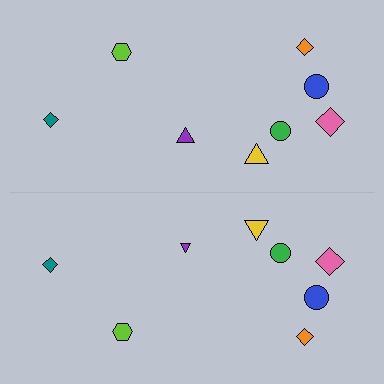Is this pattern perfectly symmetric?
No, the pattern is not perfectly symmetric. The purple triangle on the bottom side has a different size than its mirror counterpart.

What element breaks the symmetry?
The purple triangle on the bottom side has a different size than its mirror counterpart.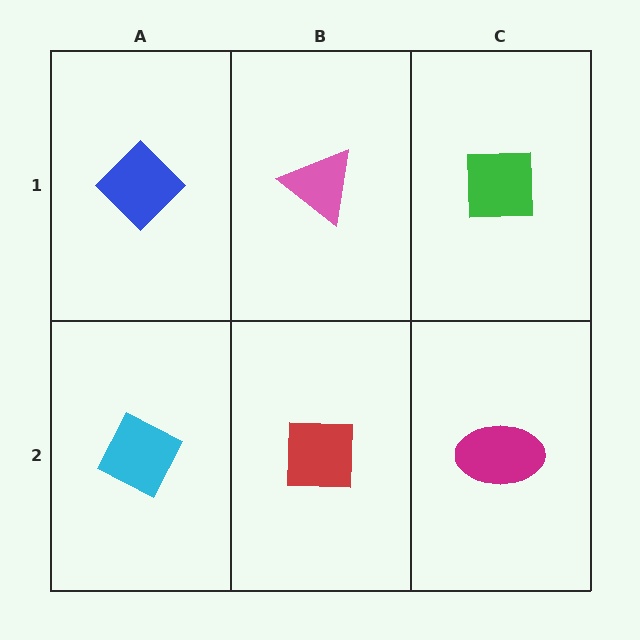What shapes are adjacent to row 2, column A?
A blue diamond (row 1, column A), a red square (row 2, column B).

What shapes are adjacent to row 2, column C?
A green square (row 1, column C), a red square (row 2, column B).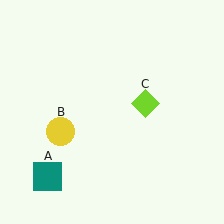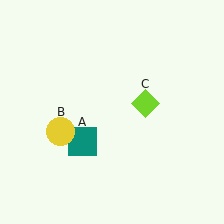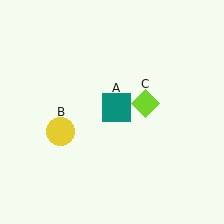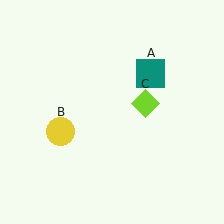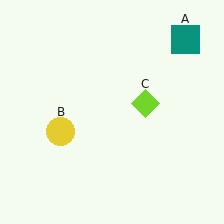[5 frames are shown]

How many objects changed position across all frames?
1 object changed position: teal square (object A).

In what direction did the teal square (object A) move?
The teal square (object A) moved up and to the right.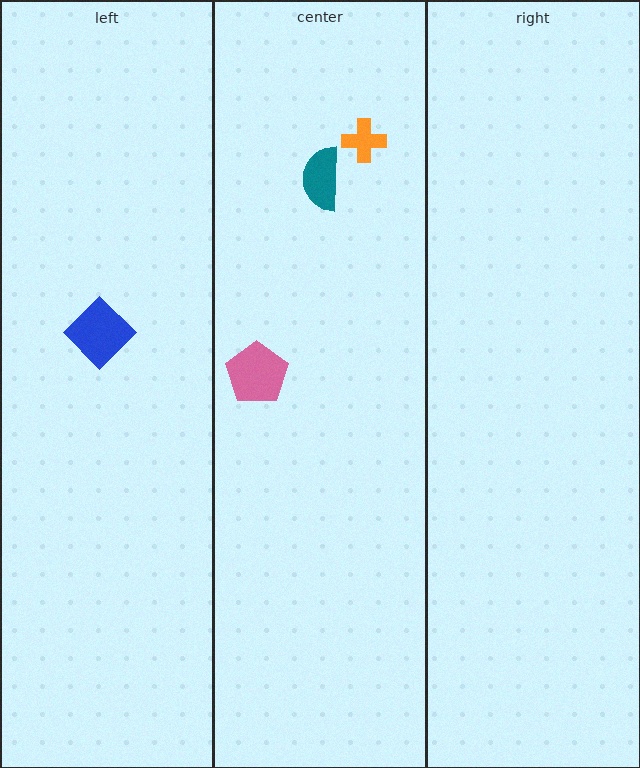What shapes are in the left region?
The blue diamond.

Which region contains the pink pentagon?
The center region.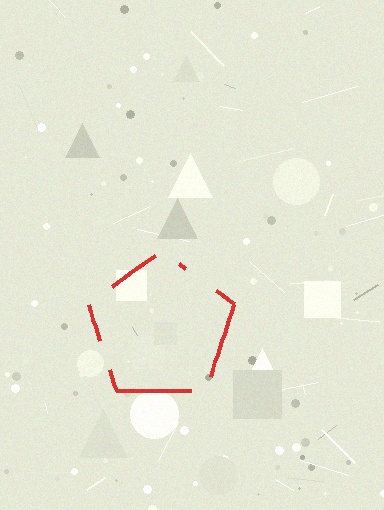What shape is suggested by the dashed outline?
The dashed outline suggests a pentagon.